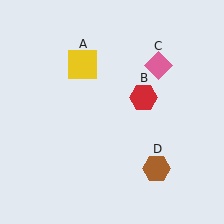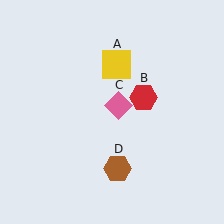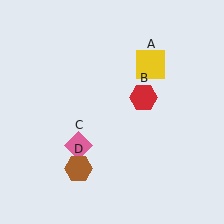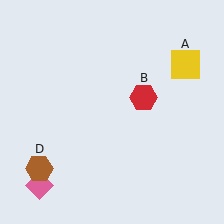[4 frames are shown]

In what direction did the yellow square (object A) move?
The yellow square (object A) moved right.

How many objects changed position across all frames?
3 objects changed position: yellow square (object A), pink diamond (object C), brown hexagon (object D).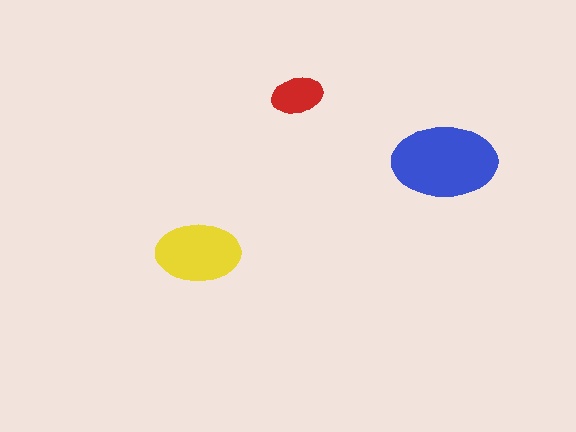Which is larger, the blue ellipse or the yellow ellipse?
The blue one.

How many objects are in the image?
There are 3 objects in the image.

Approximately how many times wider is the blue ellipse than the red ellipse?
About 2 times wider.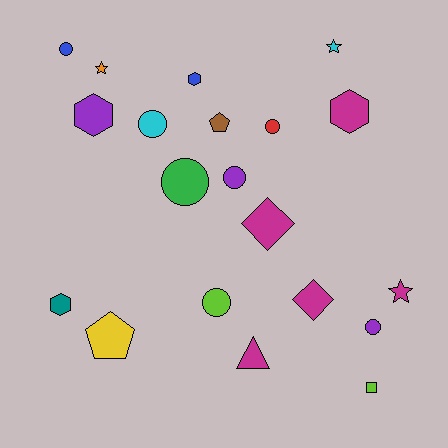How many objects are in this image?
There are 20 objects.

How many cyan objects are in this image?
There are 2 cyan objects.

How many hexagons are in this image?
There are 4 hexagons.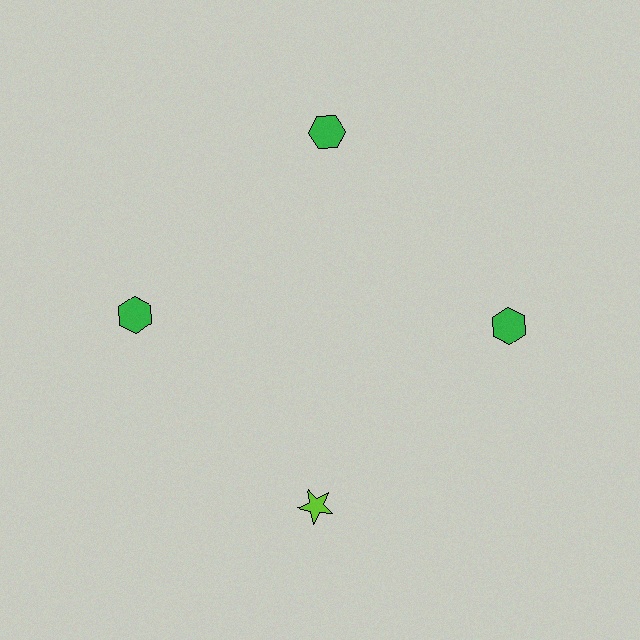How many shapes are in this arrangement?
There are 4 shapes arranged in a ring pattern.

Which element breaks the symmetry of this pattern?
The lime star at roughly the 6 o'clock position breaks the symmetry. All other shapes are green hexagons.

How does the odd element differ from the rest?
It differs in both color (lime instead of green) and shape (star instead of hexagon).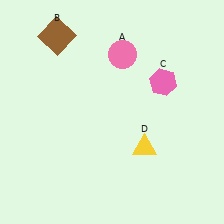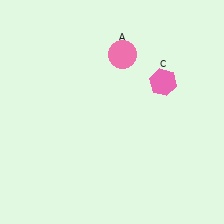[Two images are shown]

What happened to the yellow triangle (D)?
The yellow triangle (D) was removed in Image 2. It was in the bottom-right area of Image 1.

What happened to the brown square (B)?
The brown square (B) was removed in Image 2. It was in the top-left area of Image 1.